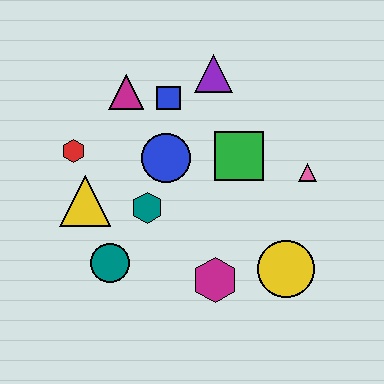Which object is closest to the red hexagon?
The yellow triangle is closest to the red hexagon.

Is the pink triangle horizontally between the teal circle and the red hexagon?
No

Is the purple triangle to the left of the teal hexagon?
No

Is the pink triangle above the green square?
No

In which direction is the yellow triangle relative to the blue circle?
The yellow triangle is to the left of the blue circle.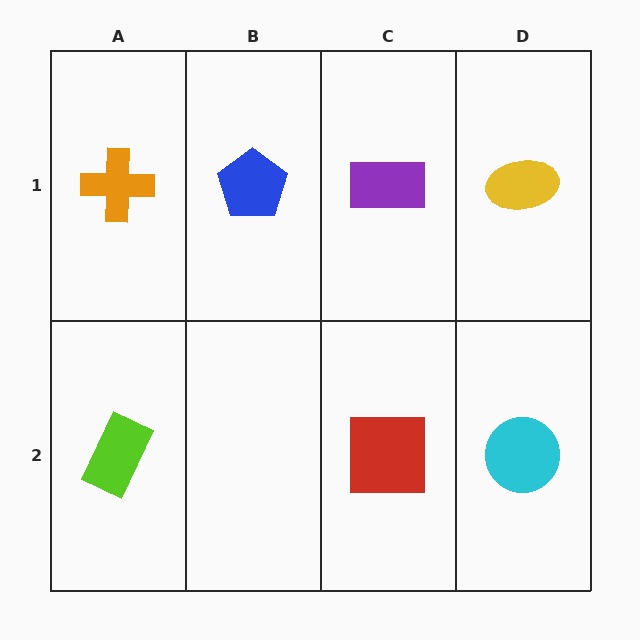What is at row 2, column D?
A cyan circle.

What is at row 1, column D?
A yellow ellipse.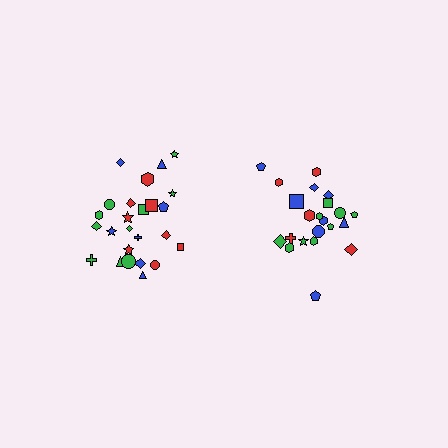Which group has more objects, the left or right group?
The left group.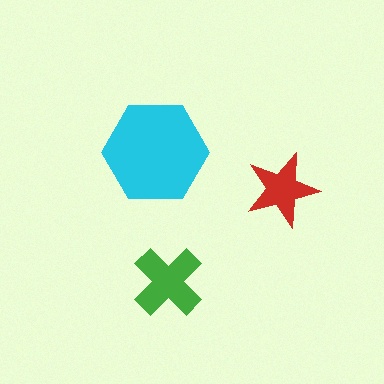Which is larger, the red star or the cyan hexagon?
The cyan hexagon.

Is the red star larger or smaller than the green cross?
Smaller.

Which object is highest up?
The cyan hexagon is topmost.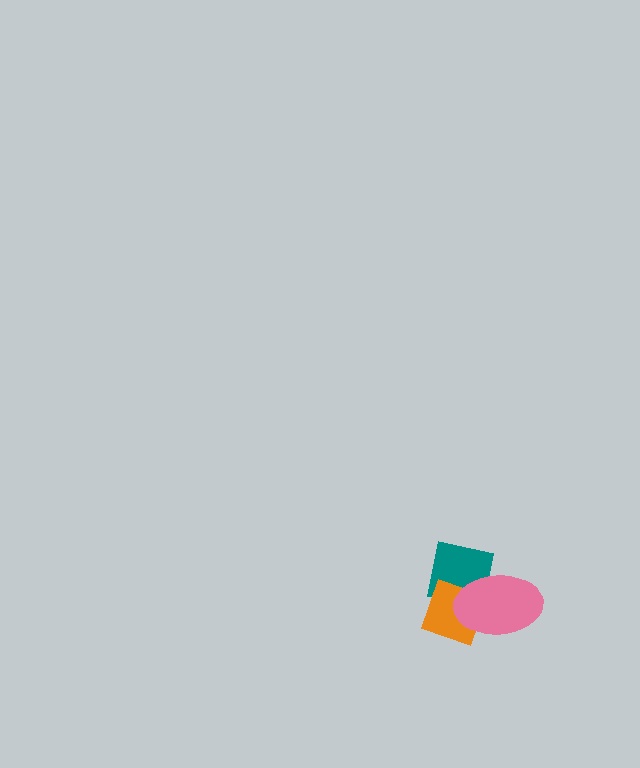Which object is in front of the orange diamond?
The pink ellipse is in front of the orange diamond.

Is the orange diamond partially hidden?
Yes, it is partially covered by another shape.